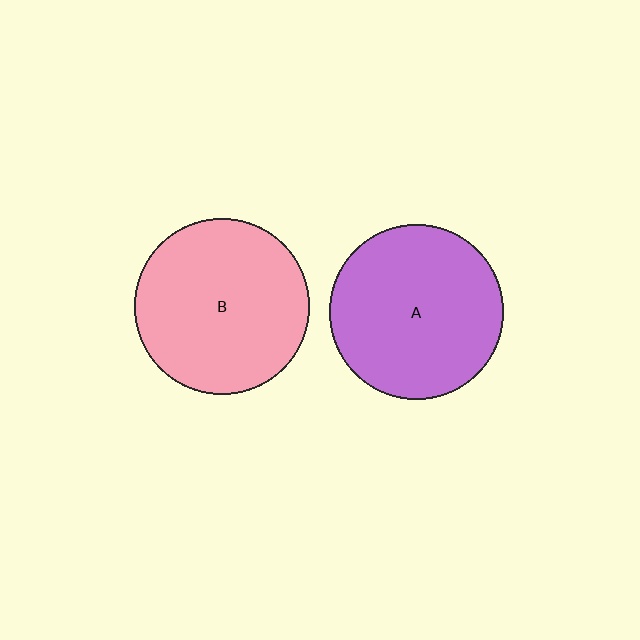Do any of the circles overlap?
No, none of the circles overlap.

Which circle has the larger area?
Circle B (pink).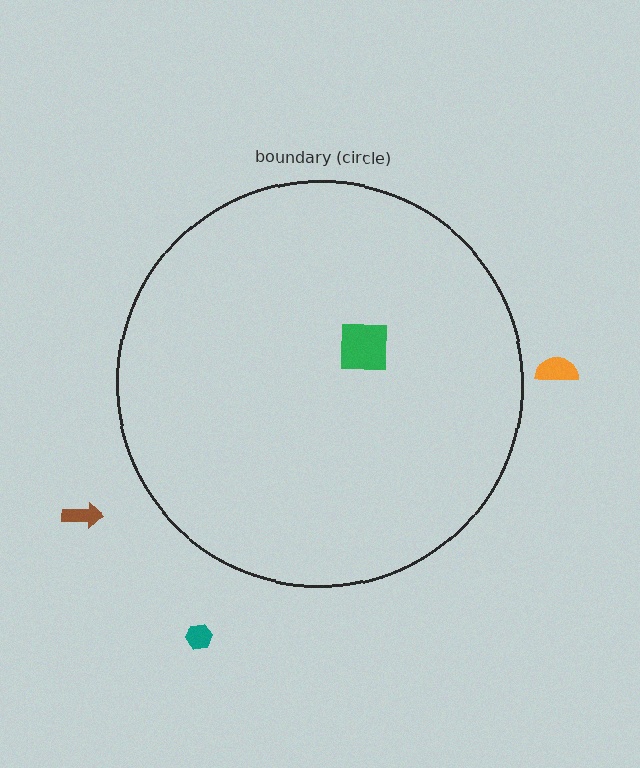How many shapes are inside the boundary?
1 inside, 3 outside.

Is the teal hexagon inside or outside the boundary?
Outside.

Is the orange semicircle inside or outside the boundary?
Outside.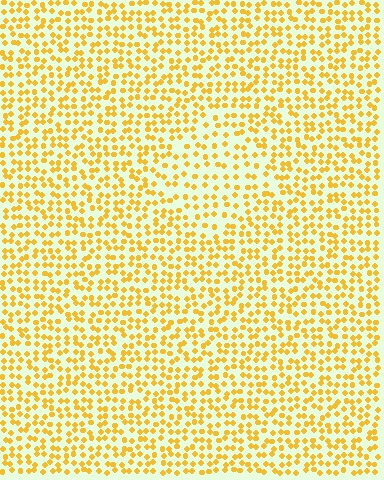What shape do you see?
I see a diamond.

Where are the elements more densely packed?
The elements are more densely packed outside the diamond boundary.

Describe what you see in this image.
The image contains small yellow elements arranged at two different densities. A diamond-shaped region is visible where the elements are less densely packed than the surrounding area.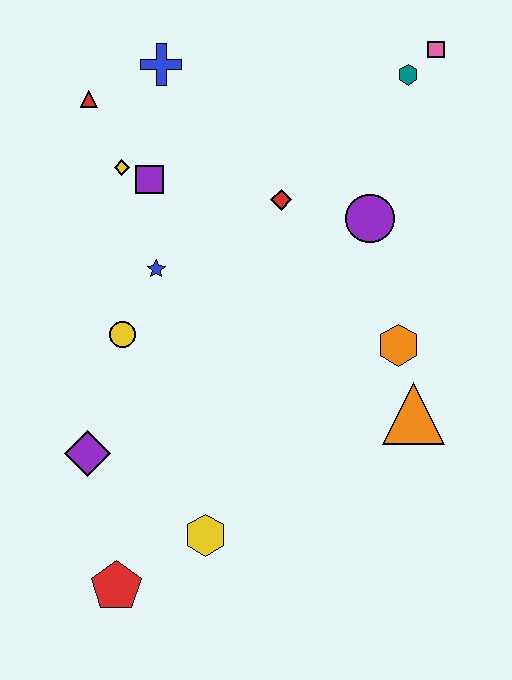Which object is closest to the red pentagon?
The yellow hexagon is closest to the red pentagon.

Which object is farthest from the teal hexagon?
The red pentagon is farthest from the teal hexagon.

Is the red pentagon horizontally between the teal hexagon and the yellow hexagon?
No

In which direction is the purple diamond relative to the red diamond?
The purple diamond is below the red diamond.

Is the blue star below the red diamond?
Yes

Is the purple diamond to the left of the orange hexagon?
Yes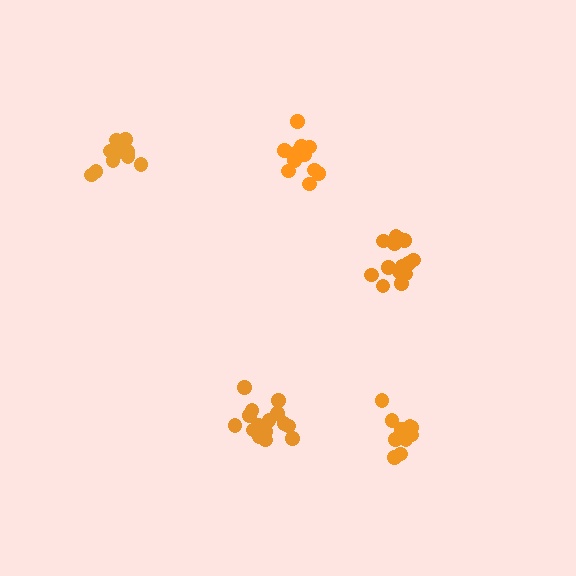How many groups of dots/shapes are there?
There are 5 groups.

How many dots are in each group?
Group 1: 14 dots, Group 2: 11 dots, Group 3: 15 dots, Group 4: 12 dots, Group 5: 11 dots (63 total).